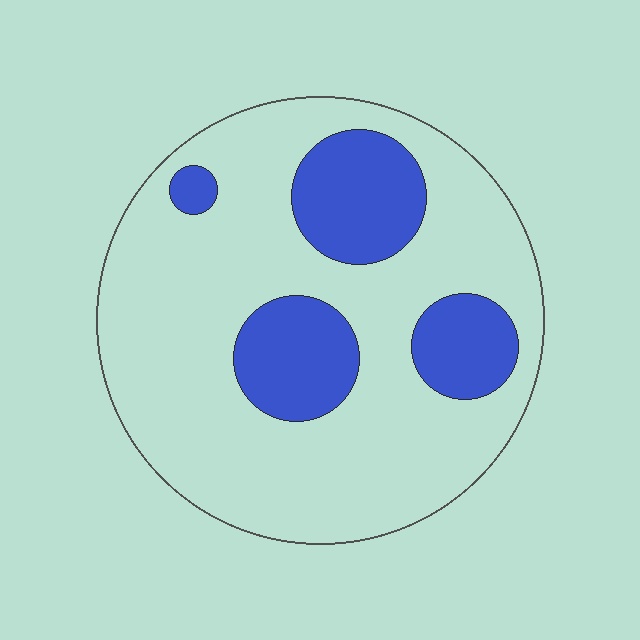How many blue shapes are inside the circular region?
4.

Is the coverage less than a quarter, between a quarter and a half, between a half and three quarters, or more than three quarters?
Less than a quarter.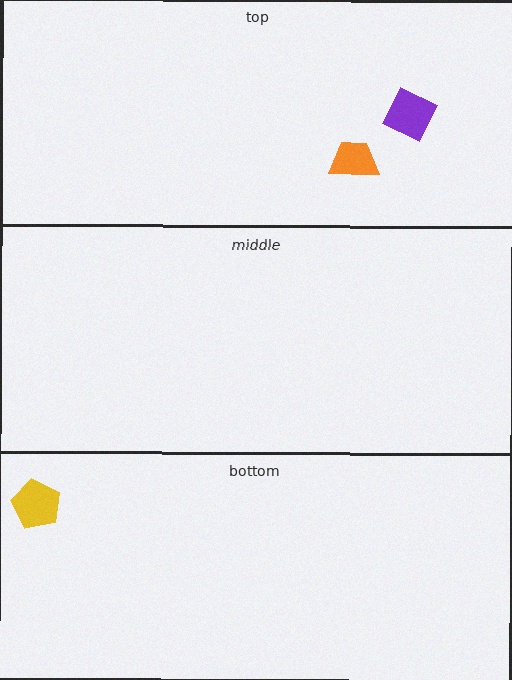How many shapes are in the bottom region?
1.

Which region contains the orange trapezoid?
The top region.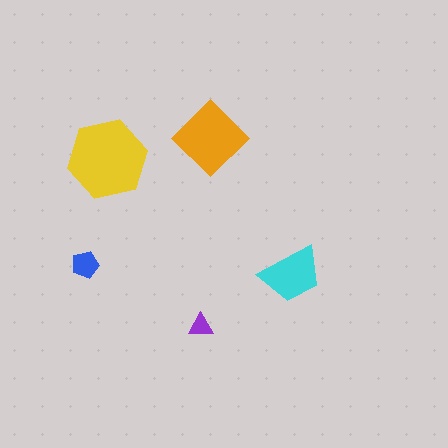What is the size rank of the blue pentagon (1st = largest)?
4th.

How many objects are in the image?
There are 5 objects in the image.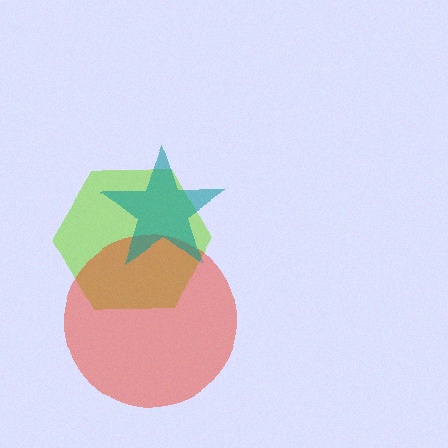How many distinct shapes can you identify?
There are 3 distinct shapes: a lime hexagon, a red circle, a teal star.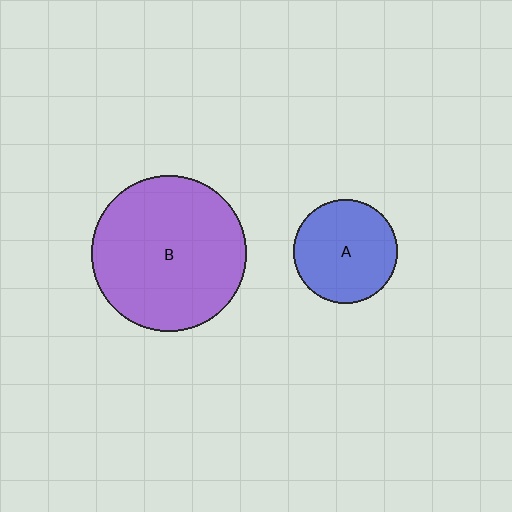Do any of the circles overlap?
No, none of the circles overlap.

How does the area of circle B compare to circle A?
Approximately 2.2 times.